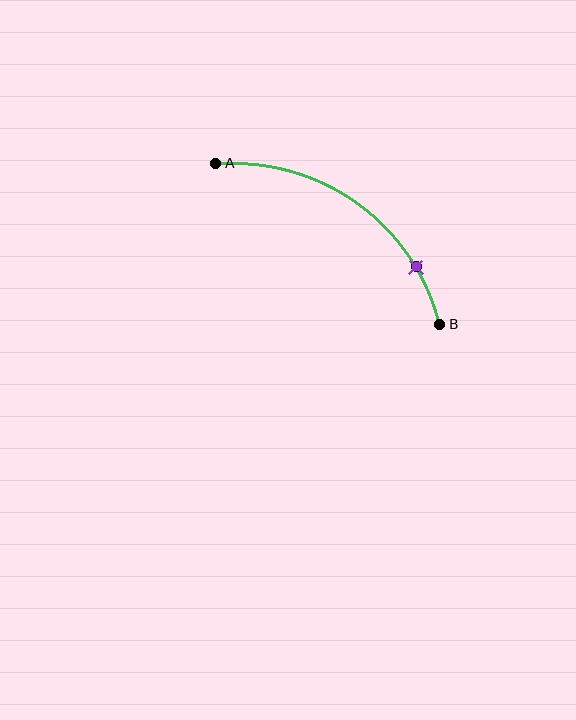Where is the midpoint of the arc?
The arc midpoint is the point on the curve farthest from the straight line joining A and B. It sits above and to the right of that line.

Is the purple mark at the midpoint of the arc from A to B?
No. The purple mark lies on the arc but is closer to endpoint B. The arc midpoint would be at the point on the curve equidistant along the arc from both A and B.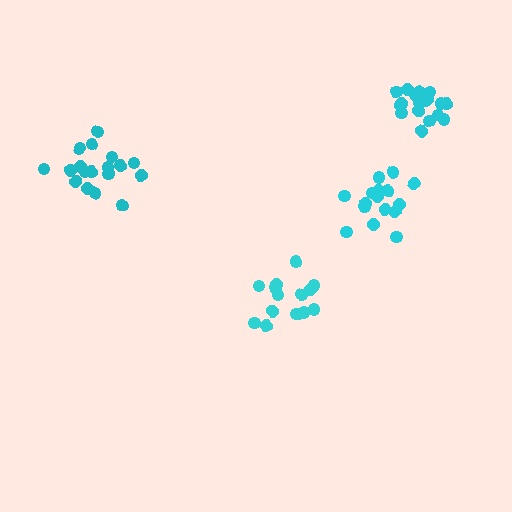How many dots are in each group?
Group 1: 14 dots, Group 2: 19 dots, Group 3: 19 dots, Group 4: 16 dots (68 total).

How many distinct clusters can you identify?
There are 4 distinct clusters.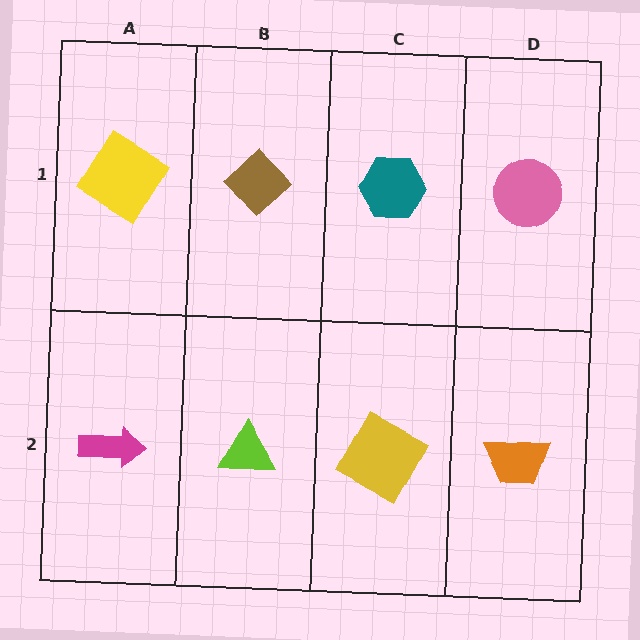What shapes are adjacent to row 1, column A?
A magenta arrow (row 2, column A), a brown diamond (row 1, column B).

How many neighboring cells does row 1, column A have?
2.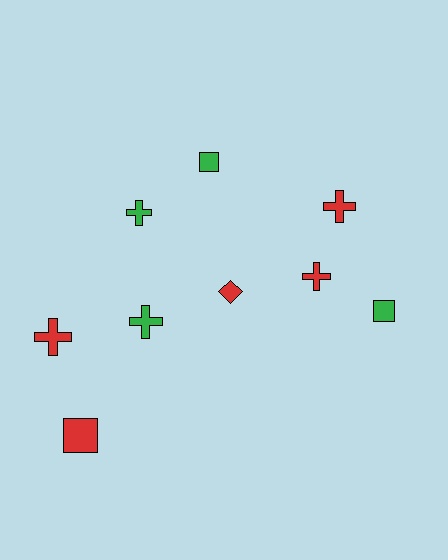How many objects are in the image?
There are 9 objects.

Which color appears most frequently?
Red, with 5 objects.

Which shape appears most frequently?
Cross, with 5 objects.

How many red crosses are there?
There are 3 red crosses.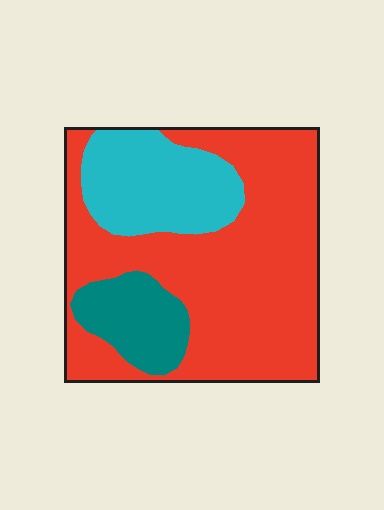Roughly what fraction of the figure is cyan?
Cyan covers about 20% of the figure.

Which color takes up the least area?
Teal, at roughly 15%.